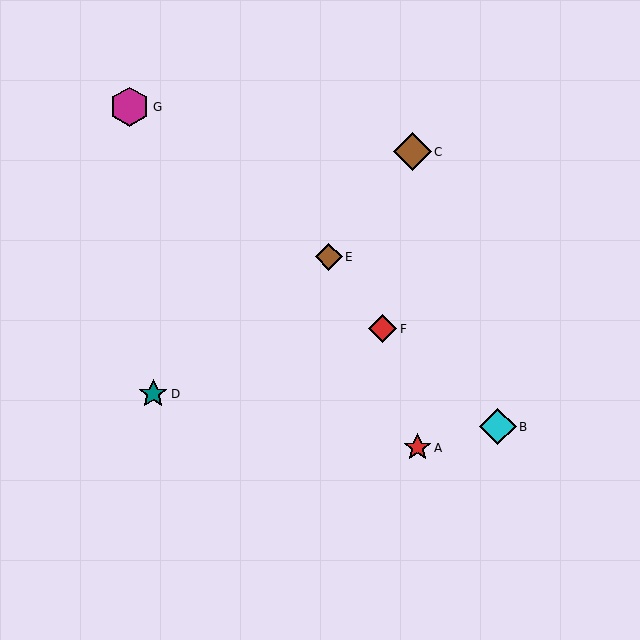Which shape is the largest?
The magenta hexagon (labeled G) is the largest.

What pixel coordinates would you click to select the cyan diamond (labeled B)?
Click at (498, 427) to select the cyan diamond B.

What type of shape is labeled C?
Shape C is a brown diamond.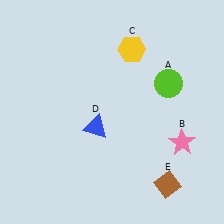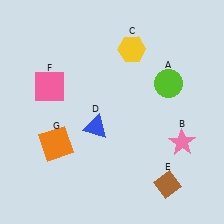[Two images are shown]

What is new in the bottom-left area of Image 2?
An orange square (G) was added in the bottom-left area of Image 2.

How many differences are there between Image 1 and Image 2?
There are 2 differences between the two images.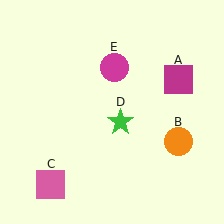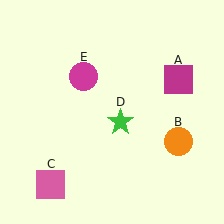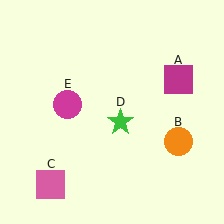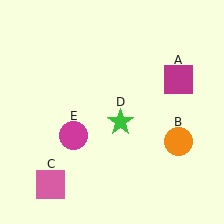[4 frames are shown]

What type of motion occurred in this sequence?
The magenta circle (object E) rotated counterclockwise around the center of the scene.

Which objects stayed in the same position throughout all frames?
Magenta square (object A) and orange circle (object B) and pink square (object C) and green star (object D) remained stationary.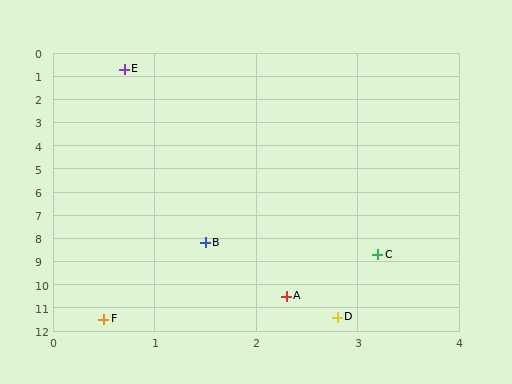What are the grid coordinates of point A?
Point A is at approximately (2.3, 10.5).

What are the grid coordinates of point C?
Point C is at approximately (3.2, 8.7).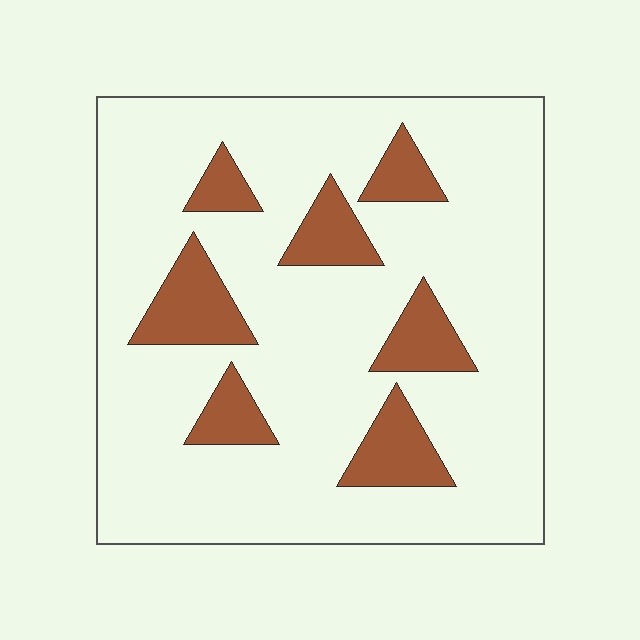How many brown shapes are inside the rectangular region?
7.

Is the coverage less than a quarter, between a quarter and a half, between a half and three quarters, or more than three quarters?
Less than a quarter.